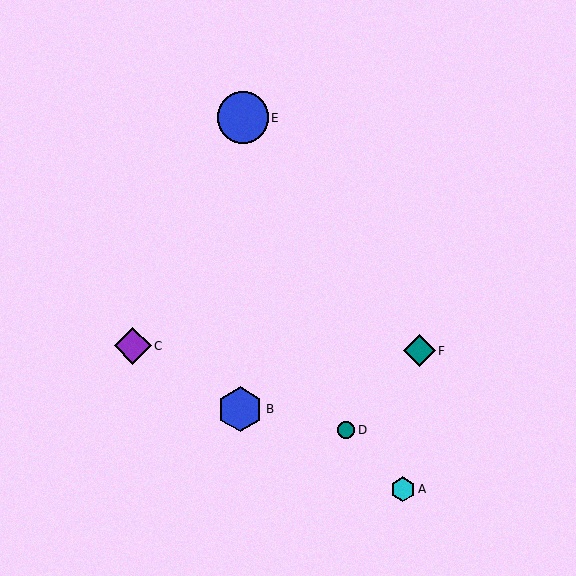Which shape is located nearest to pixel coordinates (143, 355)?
The purple diamond (labeled C) at (133, 346) is nearest to that location.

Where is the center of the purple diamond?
The center of the purple diamond is at (133, 346).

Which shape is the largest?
The blue circle (labeled E) is the largest.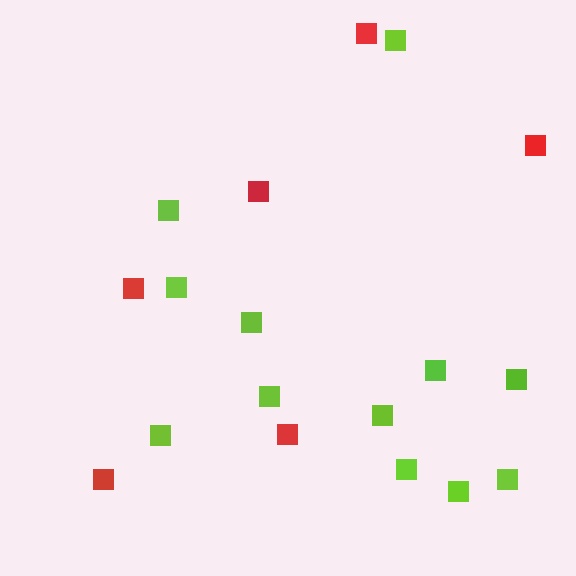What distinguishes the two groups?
There are 2 groups: one group of lime squares (12) and one group of red squares (6).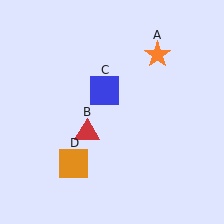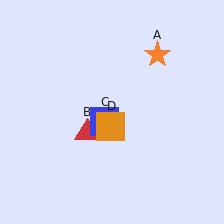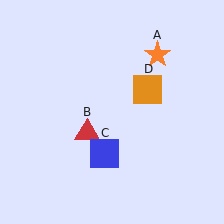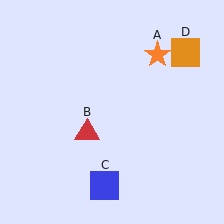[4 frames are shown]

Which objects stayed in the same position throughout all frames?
Orange star (object A) and red triangle (object B) remained stationary.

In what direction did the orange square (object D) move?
The orange square (object D) moved up and to the right.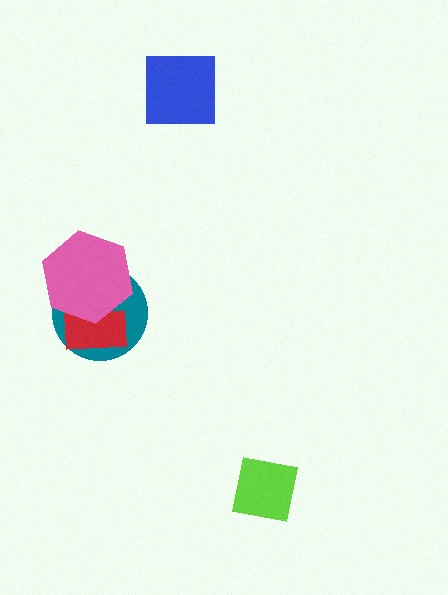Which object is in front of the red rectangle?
The pink hexagon is in front of the red rectangle.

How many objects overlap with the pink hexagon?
2 objects overlap with the pink hexagon.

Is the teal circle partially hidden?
Yes, it is partially covered by another shape.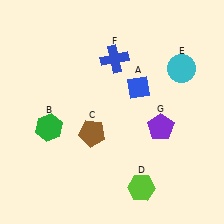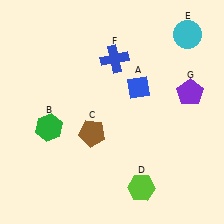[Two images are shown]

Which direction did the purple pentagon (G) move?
The purple pentagon (G) moved up.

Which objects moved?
The objects that moved are: the cyan circle (E), the purple pentagon (G).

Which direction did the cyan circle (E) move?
The cyan circle (E) moved up.